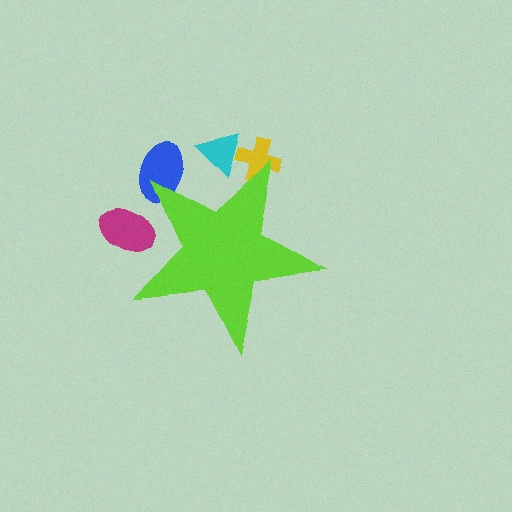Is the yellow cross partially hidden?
Yes, the yellow cross is partially hidden behind the lime star.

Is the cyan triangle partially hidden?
Yes, the cyan triangle is partially hidden behind the lime star.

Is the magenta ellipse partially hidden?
Yes, the magenta ellipse is partially hidden behind the lime star.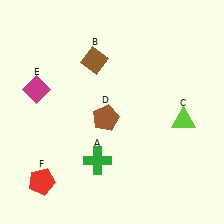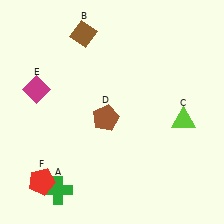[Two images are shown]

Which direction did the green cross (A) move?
The green cross (A) moved left.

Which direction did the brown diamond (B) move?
The brown diamond (B) moved up.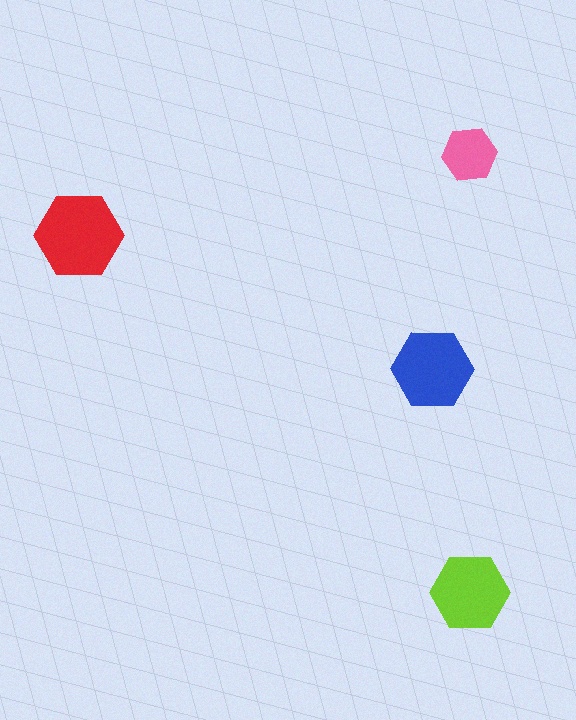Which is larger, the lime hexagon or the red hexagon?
The red one.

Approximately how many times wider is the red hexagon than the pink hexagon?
About 1.5 times wider.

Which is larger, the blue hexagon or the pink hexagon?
The blue one.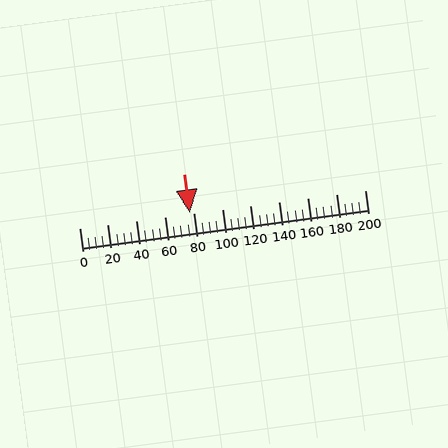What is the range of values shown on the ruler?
The ruler shows values from 0 to 200.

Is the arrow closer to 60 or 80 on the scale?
The arrow is closer to 80.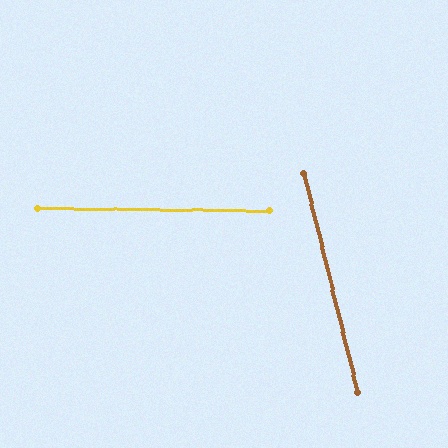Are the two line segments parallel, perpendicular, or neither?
Neither parallel nor perpendicular — they differ by about 76°.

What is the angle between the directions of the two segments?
Approximately 76 degrees.